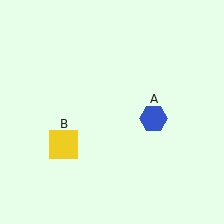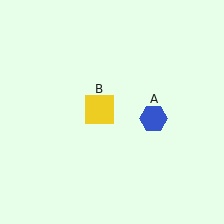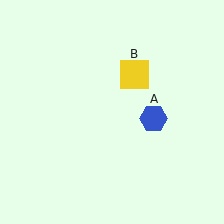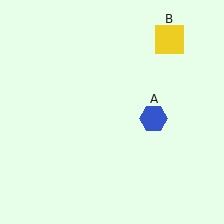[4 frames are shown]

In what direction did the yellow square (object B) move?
The yellow square (object B) moved up and to the right.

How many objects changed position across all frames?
1 object changed position: yellow square (object B).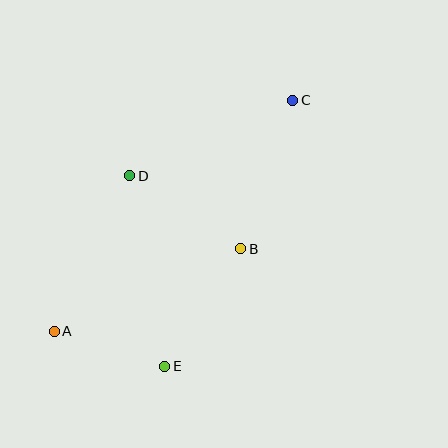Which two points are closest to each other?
Points A and E are closest to each other.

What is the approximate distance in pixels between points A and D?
The distance between A and D is approximately 173 pixels.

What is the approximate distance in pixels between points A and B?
The distance between A and B is approximately 204 pixels.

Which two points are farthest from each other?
Points A and C are farthest from each other.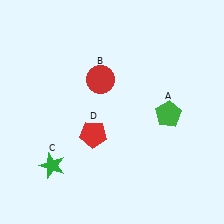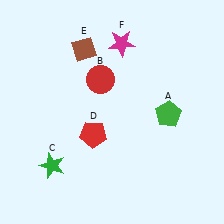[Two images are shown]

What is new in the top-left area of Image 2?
A brown diamond (E) was added in the top-left area of Image 2.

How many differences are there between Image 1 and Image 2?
There are 2 differences between the two images.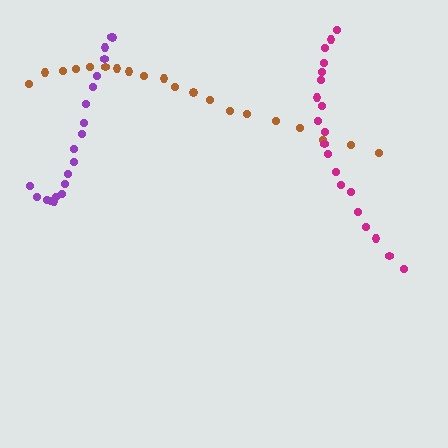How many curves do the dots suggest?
There are 3 distinct paths.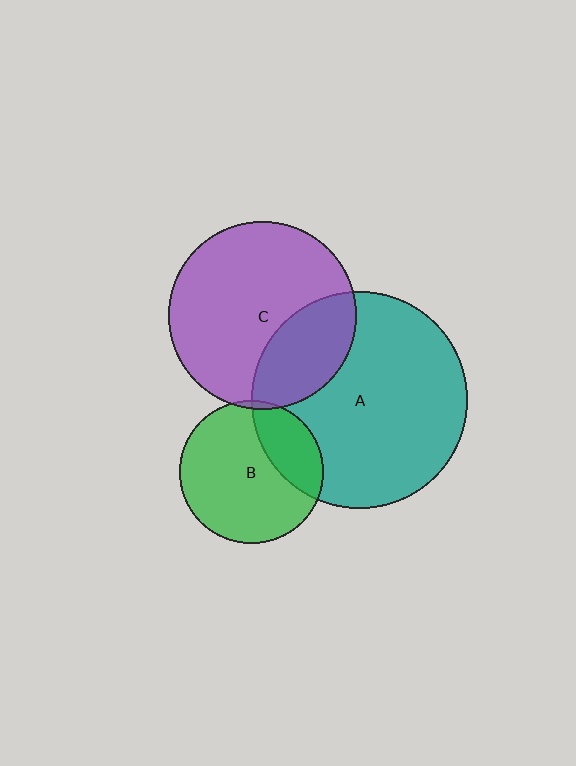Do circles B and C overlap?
Yes.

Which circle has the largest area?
Circle A (teal).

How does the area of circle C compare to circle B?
Approximately 1.7 times.